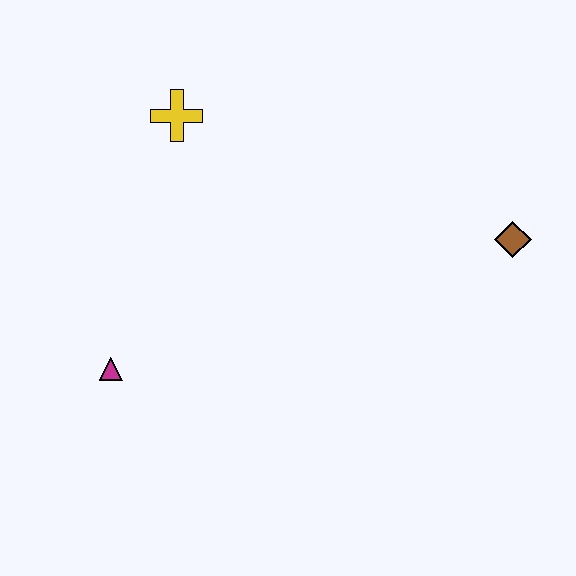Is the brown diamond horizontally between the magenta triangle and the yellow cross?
No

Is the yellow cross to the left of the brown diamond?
Yes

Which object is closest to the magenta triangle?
The yellow cross is closest to the magenta triangle.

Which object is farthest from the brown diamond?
The magenta triangle is farthest from the brown diamond.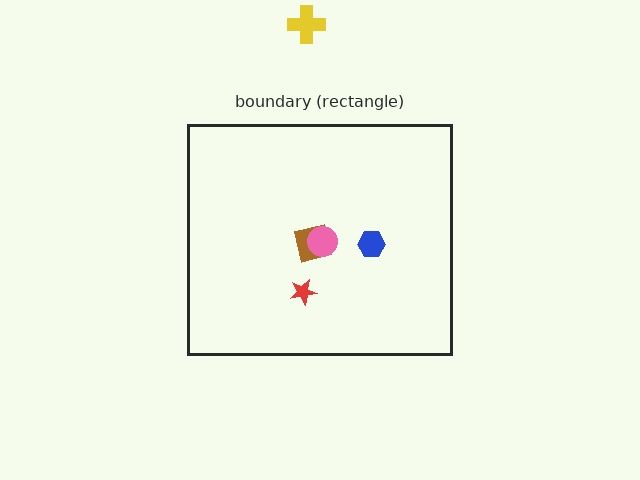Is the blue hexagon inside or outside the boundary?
Inside.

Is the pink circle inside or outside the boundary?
Inside.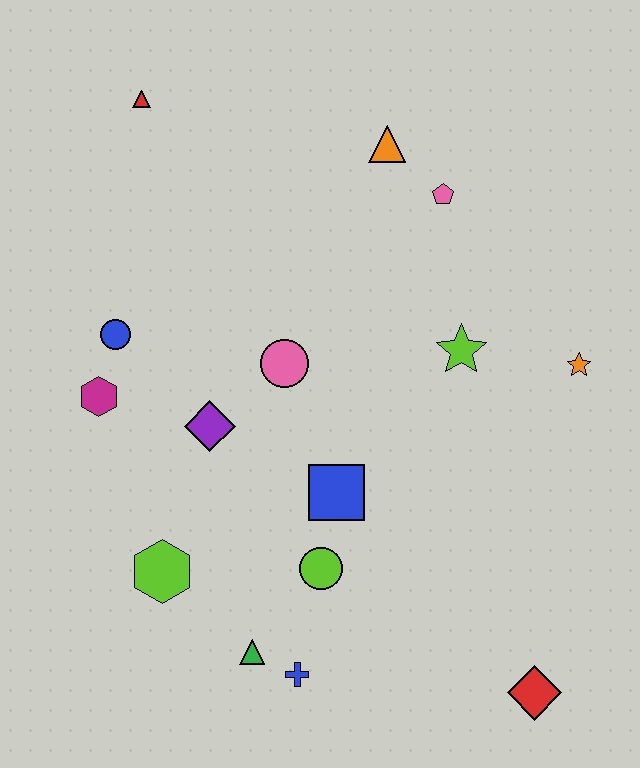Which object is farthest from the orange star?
The red triangle is farthest from the orange star.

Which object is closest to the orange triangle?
The pink pentagon is closest to the orange triangle.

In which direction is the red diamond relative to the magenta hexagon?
The red diamond is to the right of the magenta hexagon.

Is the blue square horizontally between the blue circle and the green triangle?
No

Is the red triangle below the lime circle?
No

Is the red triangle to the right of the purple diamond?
No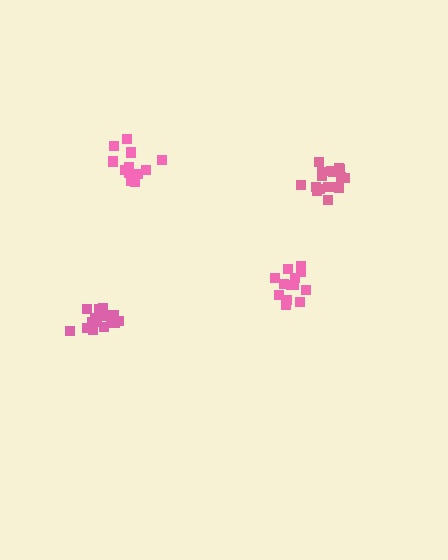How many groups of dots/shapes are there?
There are 4 groups.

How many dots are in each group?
Group 1: 17 dots, Group 2: 13 dots, Group 3: 16 dots, Group 4: 14 dots (60 total).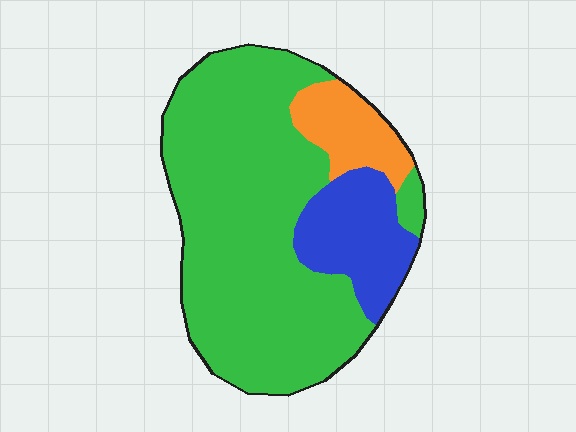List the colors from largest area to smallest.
From largest to smallest: green, blue, orange.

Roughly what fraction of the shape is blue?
Blue covers 17% of the shape.